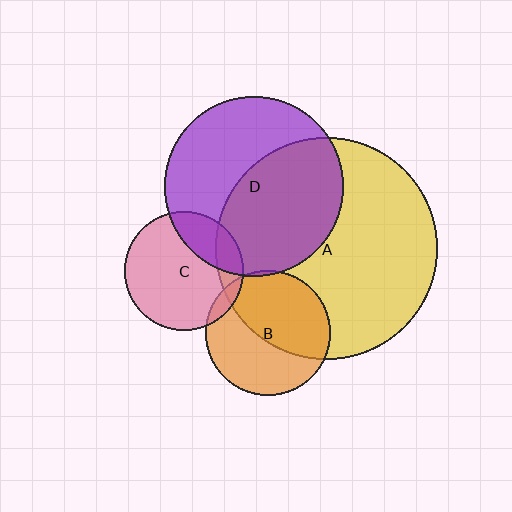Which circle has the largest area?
Circle A (yellow).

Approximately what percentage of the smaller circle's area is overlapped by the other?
Approximately 5%.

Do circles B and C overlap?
Yes.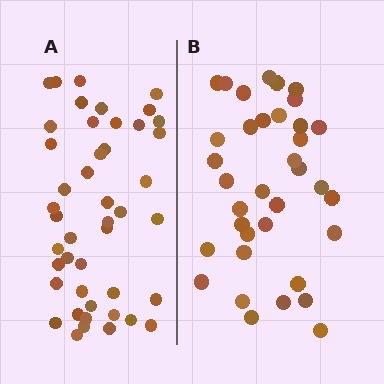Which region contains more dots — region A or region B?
Region A (the left region) has more dots.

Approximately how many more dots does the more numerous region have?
Region A has roughly 8 or so more dots than region B.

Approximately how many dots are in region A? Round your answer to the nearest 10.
About 40 dots. (The exact count is 45, which rounds to 40.)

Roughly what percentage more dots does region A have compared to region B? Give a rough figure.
About 25% more.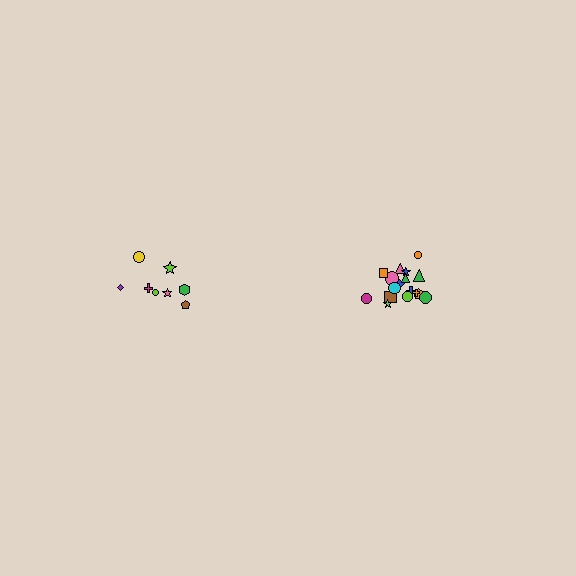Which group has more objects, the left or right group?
The right group.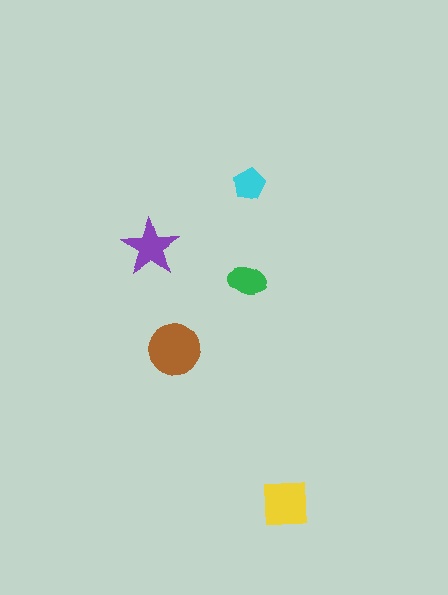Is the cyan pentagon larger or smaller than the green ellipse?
Smaller.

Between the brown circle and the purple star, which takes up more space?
The brown circle.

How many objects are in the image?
There are 5 objects in the image.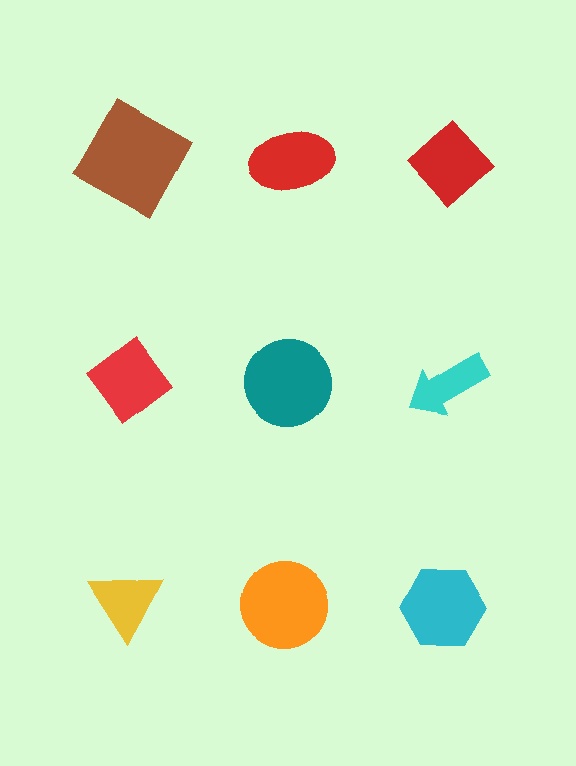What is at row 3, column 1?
A yellow triangle.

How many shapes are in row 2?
3 shapes.